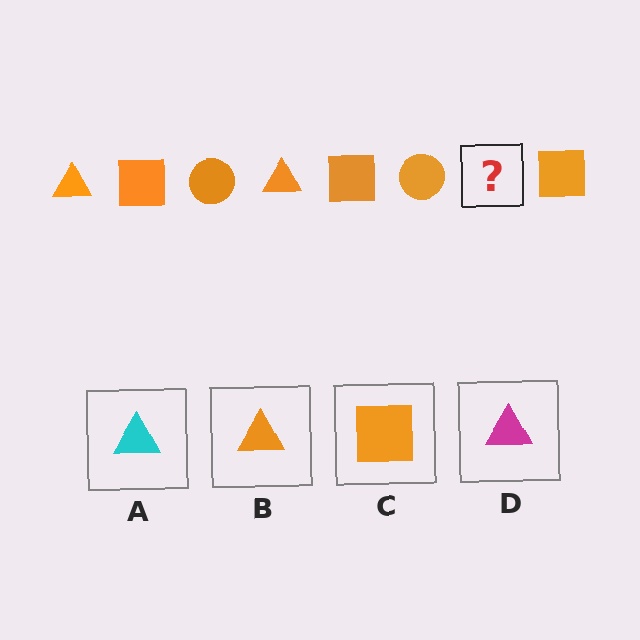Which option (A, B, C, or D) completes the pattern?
B.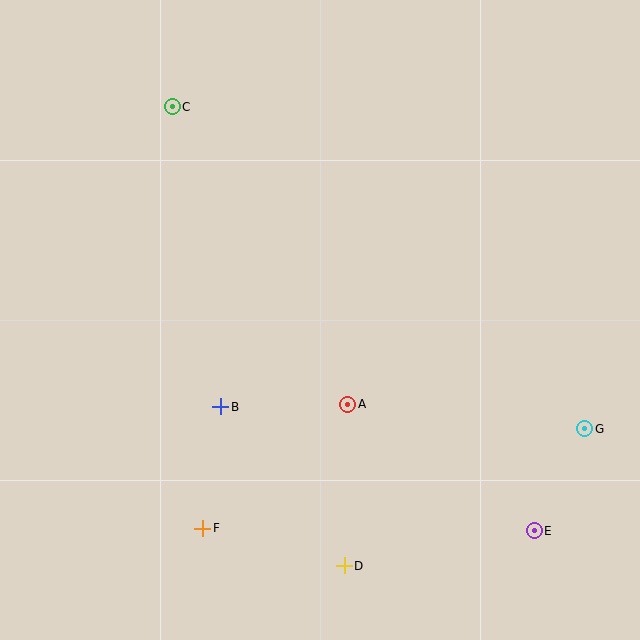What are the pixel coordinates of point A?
Point A is at (348, 404).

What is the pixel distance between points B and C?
The distance between B and C is 304 pixels.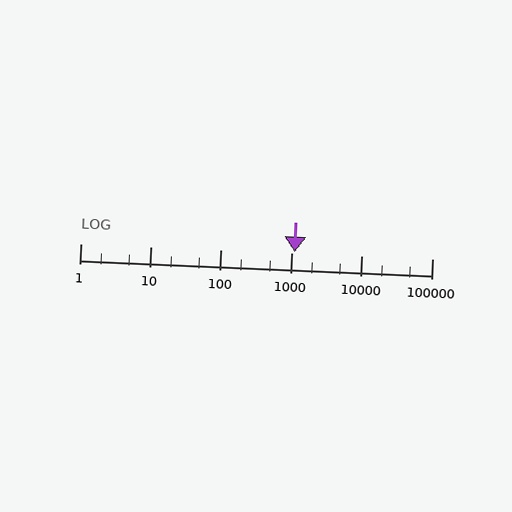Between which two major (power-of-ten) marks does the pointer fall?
The pointer is between 1000 and 10000.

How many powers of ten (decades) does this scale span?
The scale spans 5 decades, from 1 to 100000.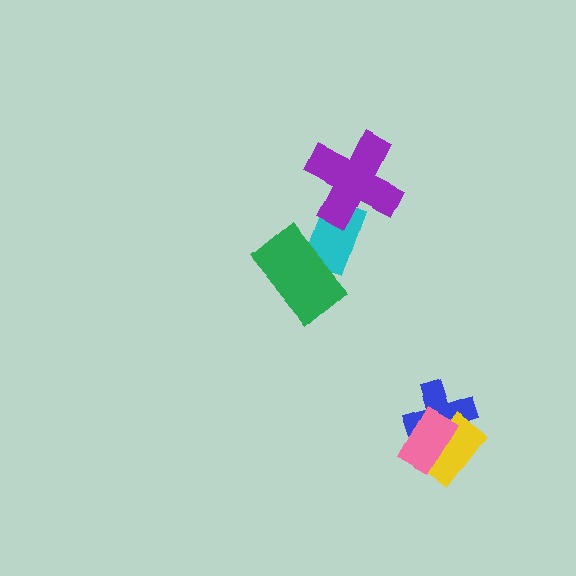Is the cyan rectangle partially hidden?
Yes, it is partially covered by another shape.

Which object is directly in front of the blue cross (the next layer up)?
The yellow rectangle is directly in front of the blue cross.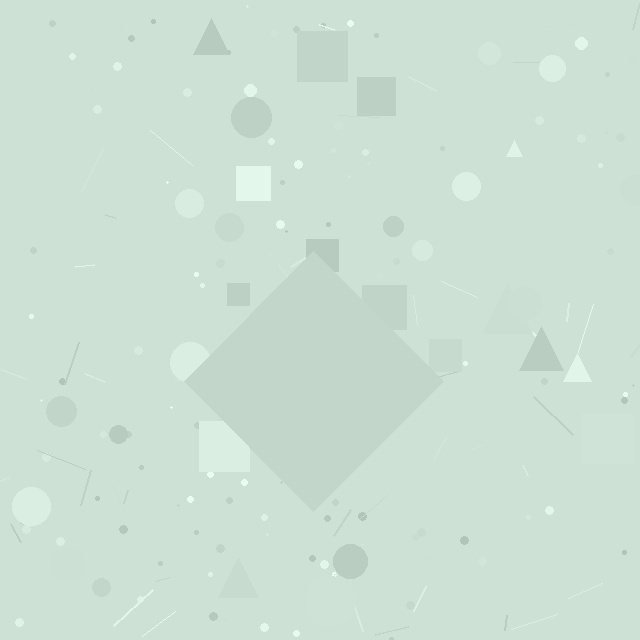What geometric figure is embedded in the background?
A diamond is embedded in the background.